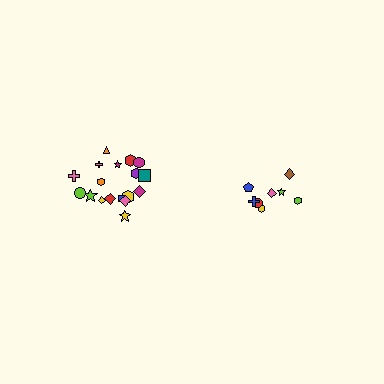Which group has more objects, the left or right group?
The left group.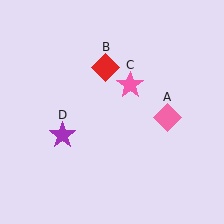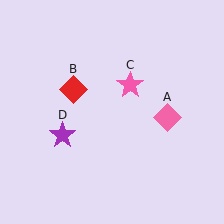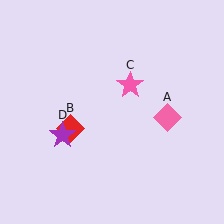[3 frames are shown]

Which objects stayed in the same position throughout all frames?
Pink diamond (object A) and pink star (object C) and purple star (object D) remained stationary.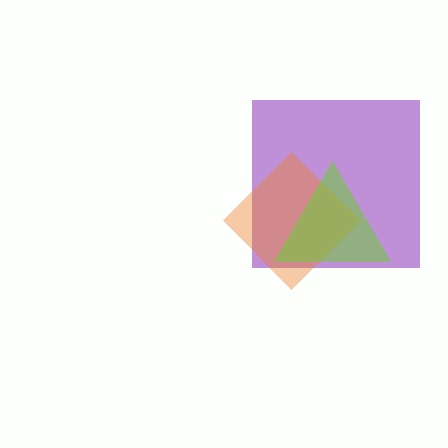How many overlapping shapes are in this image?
There are 3 overlapping shapes in the image.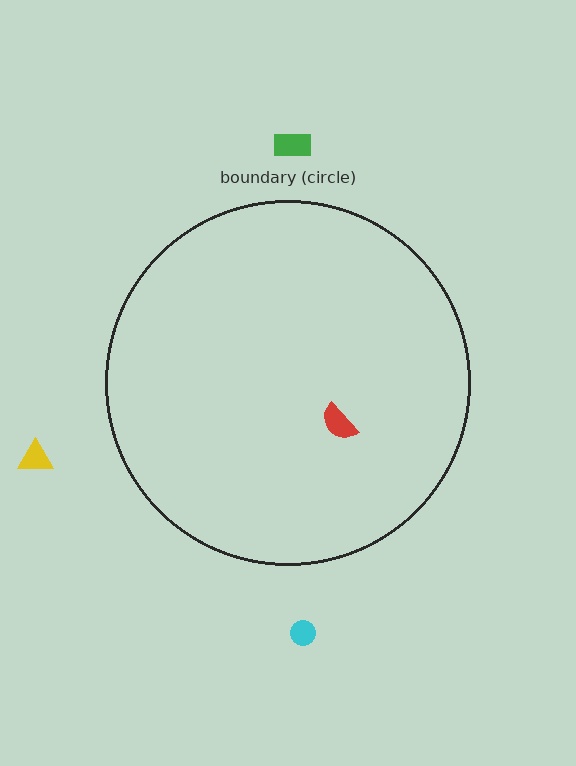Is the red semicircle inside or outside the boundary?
Inside.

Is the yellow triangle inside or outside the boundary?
Outside.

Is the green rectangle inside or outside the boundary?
Outside.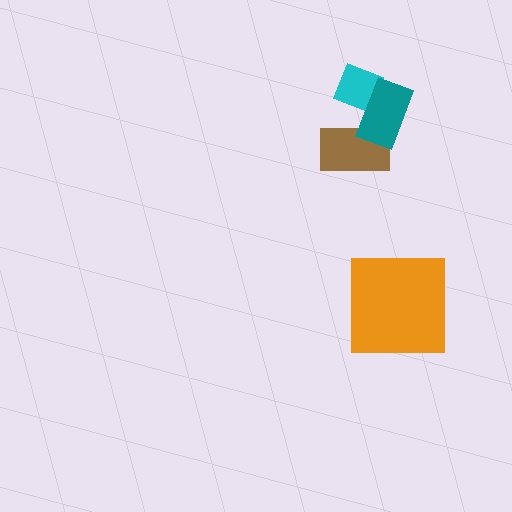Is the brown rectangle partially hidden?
Yes, it is partially covered by another shape.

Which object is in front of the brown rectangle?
The teal rectangle is in front of the brown rectangle.